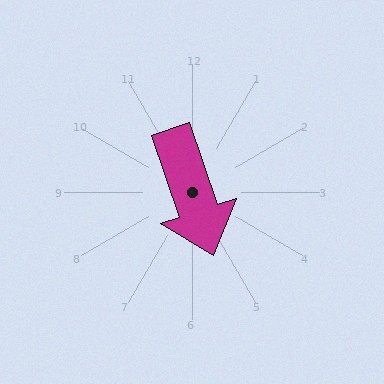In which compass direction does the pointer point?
South.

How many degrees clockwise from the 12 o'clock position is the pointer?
Approximately 161 degrees.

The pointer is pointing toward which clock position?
Roughly 5 o'clock.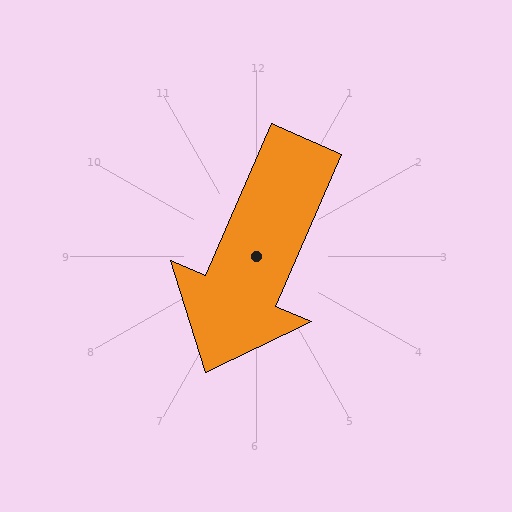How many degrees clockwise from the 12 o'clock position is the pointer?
Approximately 203 degrees.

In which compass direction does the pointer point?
Southwest.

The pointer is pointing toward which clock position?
Roughly 7 o'clock.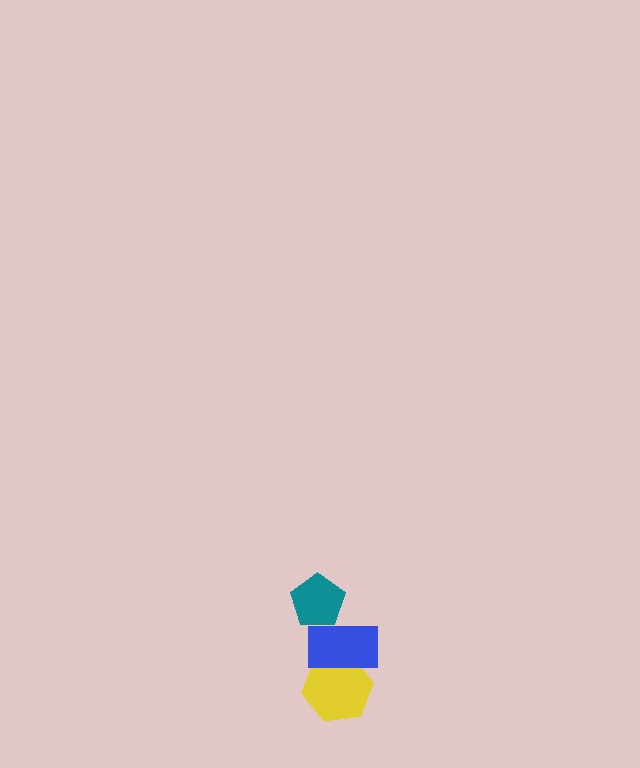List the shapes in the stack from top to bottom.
From top to bottom: the teal pentagon, the blue rectangle, the yellow hexagon.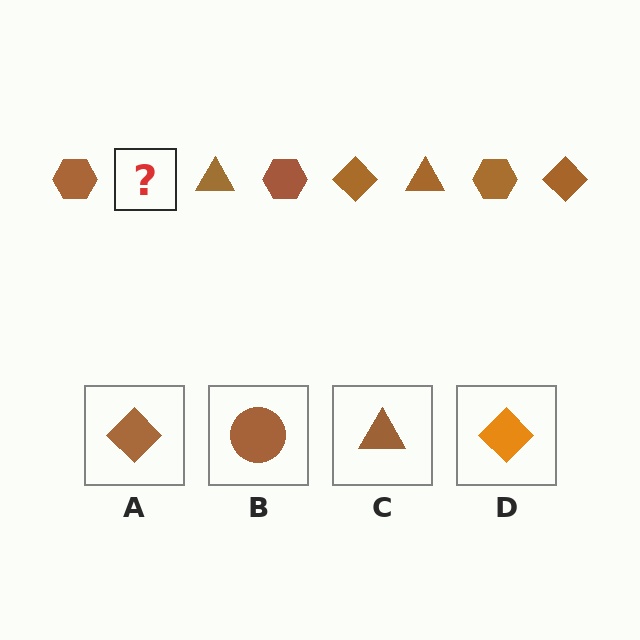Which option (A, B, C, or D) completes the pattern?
A.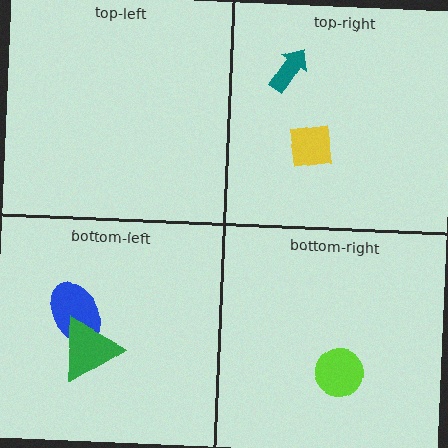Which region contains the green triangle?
The bottom-left region.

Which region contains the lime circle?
The bottom-right region.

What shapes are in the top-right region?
The yellow square, the teal arrow.